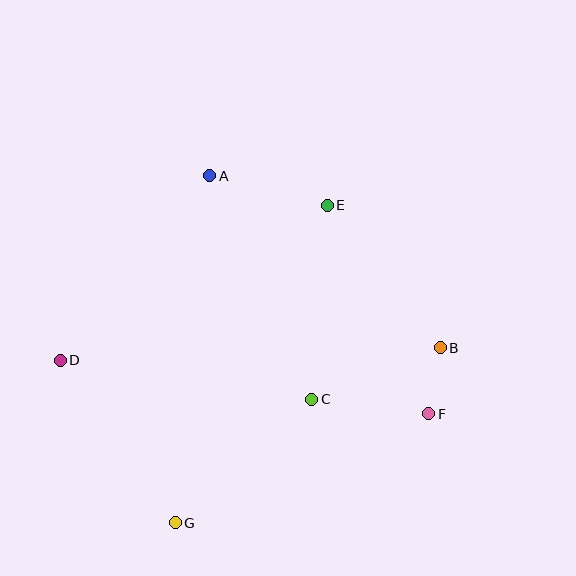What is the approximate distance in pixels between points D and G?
The distance between D and G is approximately 199 pixels.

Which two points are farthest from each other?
Points B and D are farthest from each other.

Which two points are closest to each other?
Points B and F are closest to each other.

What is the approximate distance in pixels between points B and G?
The distance between B and G is approximately 317 pixels.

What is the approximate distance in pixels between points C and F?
The distance between C and F is approximately 118 pixels.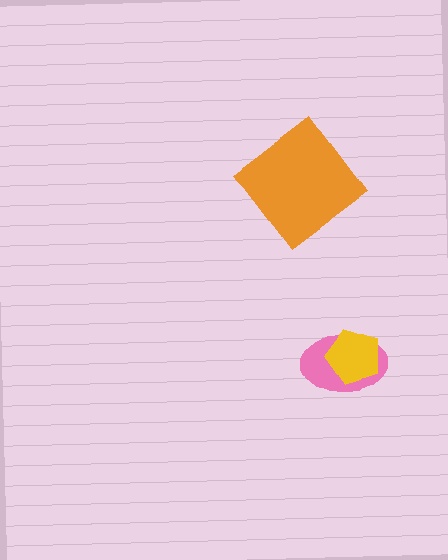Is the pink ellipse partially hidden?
Yes, it is partially covered by another shape.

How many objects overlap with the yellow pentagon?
1 object overlaps with the yellow pentagon.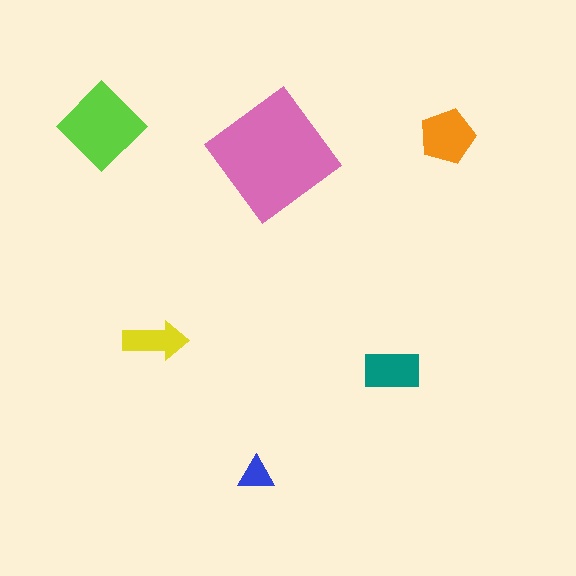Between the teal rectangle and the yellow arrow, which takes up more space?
The teal rectangle.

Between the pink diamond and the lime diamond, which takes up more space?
The pink diamond.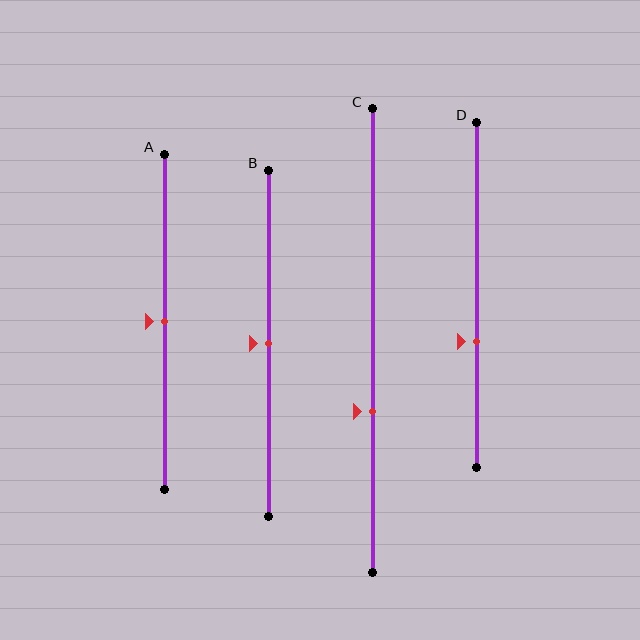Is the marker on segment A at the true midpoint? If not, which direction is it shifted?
Yes, the marker on segment A is at the true midpoint.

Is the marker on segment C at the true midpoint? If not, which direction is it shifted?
No, the marker on segment C is shifted downward by about 15% of the segment length.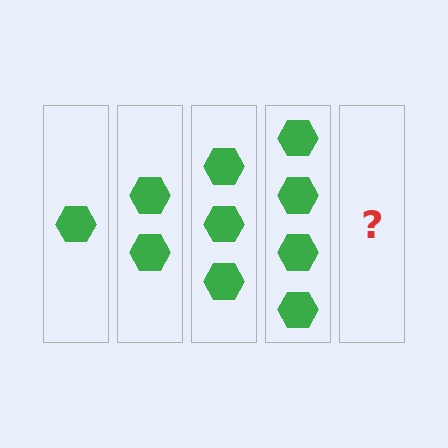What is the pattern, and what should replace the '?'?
The pattern is that each step adds one more hexagon. The '?' should be 5 hexagons.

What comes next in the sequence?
The next element should be 5 hexagons.